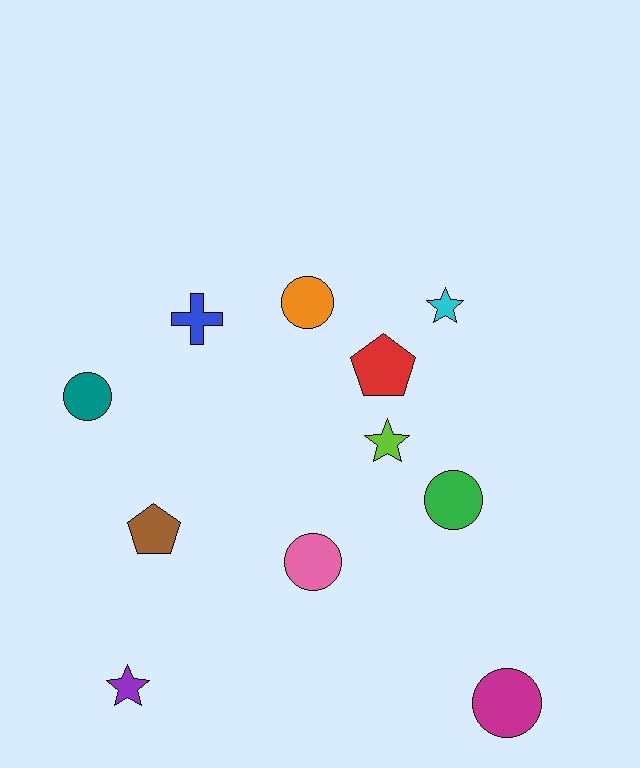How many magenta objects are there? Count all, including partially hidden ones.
There is 1 magenta object.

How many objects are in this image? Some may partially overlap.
There are 11 objects.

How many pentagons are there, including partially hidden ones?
There are 2 pentagons.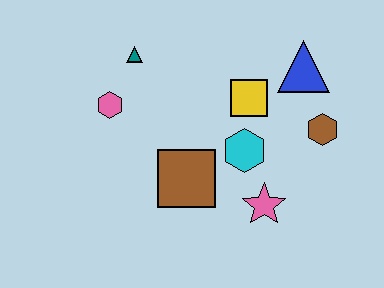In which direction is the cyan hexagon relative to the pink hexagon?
The cyan hexagon is to the right of the pink hexagon.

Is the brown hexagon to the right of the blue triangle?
Yes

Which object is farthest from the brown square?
The blue triangle is farthest from the brown square.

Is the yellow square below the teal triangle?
Yes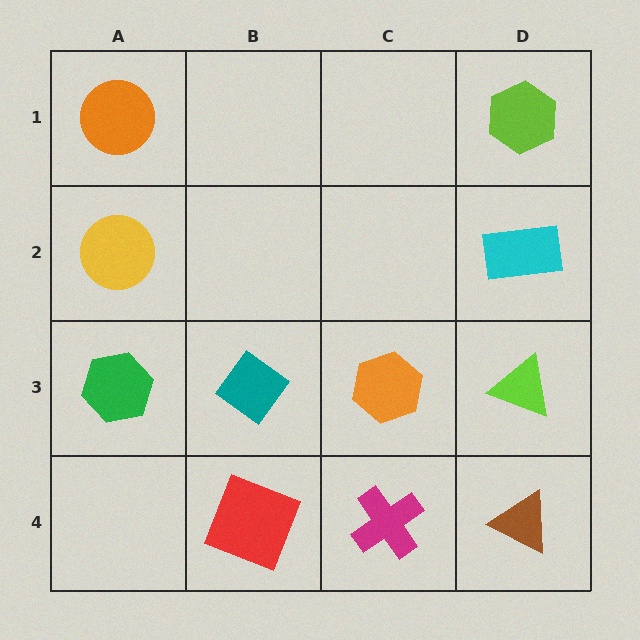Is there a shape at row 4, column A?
No, that cell is empty.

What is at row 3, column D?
A lime triangle.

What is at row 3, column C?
An orange hexagon.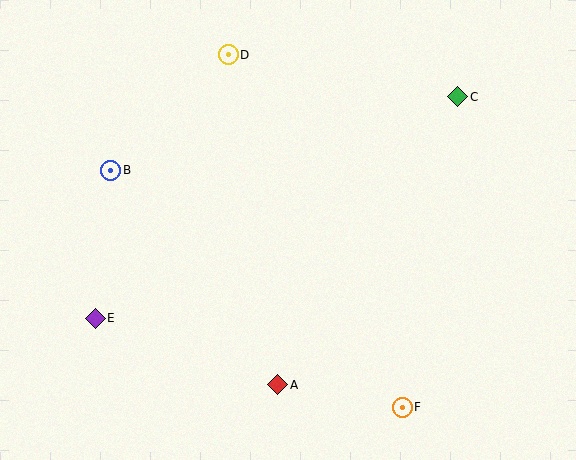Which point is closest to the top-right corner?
Point C is closest to the top-right corner.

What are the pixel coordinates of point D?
Point D is at (228, 55).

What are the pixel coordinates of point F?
Point F is at (402, 407).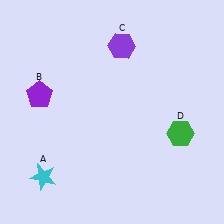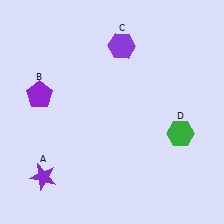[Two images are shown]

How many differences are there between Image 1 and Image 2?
There is 1 difference between the two images.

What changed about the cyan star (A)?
In Image 1, A is cyan. In Image 2, it changed to purple.